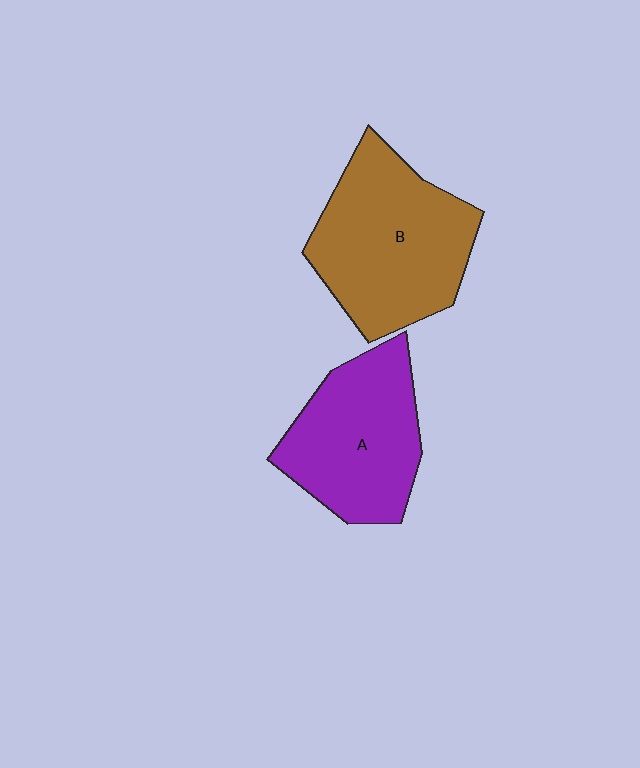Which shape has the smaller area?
Shape A (purple).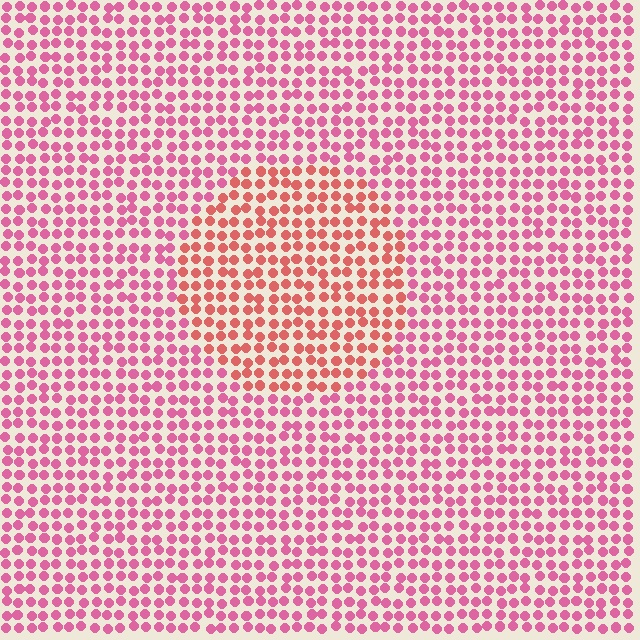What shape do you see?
I see a circle.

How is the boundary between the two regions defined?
The boundary is defined purely by a slight shift in hue (about 29 degrees). Spacing, size, and orientation are identical on both sides.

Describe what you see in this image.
The image is filled with small pink elements in a uniform arrangement. A circle-shaped region is visible where the elements are tinted to a slightly different hue, forming a subtle color boundary.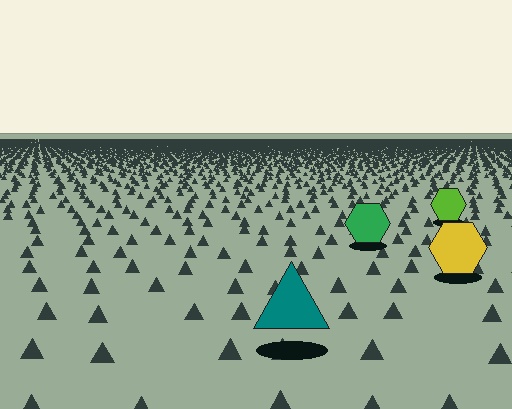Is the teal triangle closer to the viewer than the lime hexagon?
Yes. The teal triangle is closer — you can tell from the texture gradient: the ground texture is coarser near it.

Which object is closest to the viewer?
The teal triangle is closest. The texture marks near it are larger and more spread out.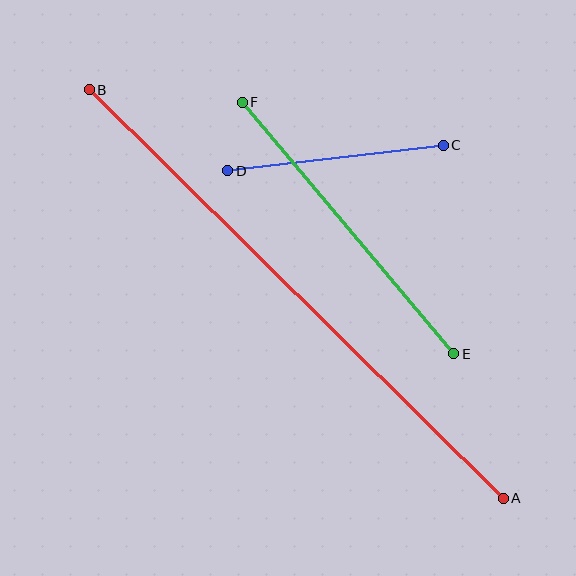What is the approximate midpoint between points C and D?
The midpoint is at approximately (335, 158) pixels.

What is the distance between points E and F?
The distance is approximately 329 pixels.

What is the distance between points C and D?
The distance is approximately 217 pixels.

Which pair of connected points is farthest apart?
Points A and B are farthest apart.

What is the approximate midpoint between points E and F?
The midpoint is at approximately (348, 228) pixels.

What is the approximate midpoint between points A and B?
The midpoint is at approximately (296, 294) pixels.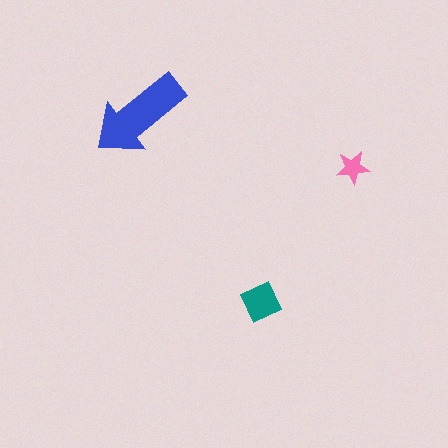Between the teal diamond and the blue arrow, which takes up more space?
The blue arrow.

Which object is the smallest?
The pink star.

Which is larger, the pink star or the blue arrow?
The blue arrow.